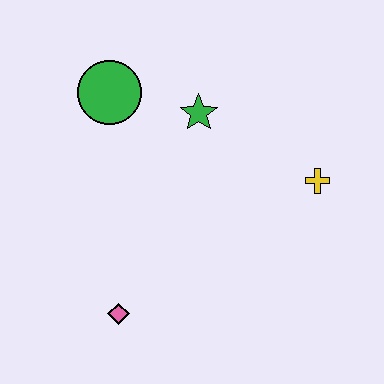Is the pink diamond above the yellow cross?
No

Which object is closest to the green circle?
The green star is closest to the green circle.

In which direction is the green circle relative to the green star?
The green circle is to the left of the green star.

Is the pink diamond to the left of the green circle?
No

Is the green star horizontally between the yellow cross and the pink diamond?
Yes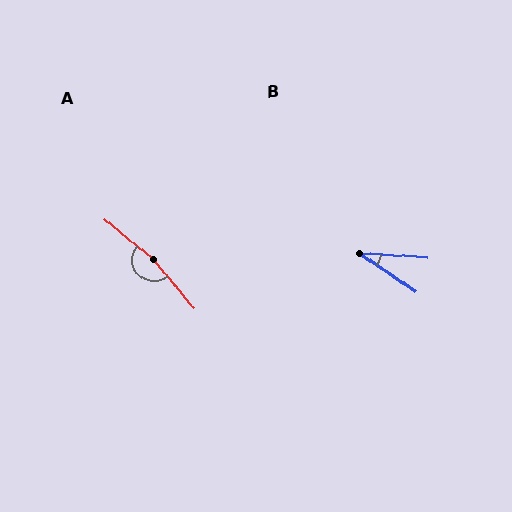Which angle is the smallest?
B, at approximately 31 degrees.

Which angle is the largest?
A, at approximately 169 degrees.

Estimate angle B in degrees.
Approximately 31 degrees.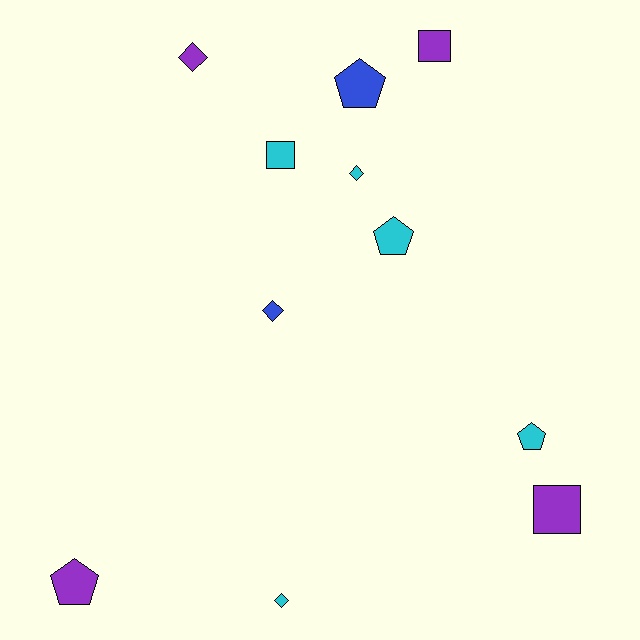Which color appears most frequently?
Cyan, with 5 objects.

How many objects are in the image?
There are 11 objects.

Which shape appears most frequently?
Diamond, with 4 objects.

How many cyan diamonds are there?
There are 2 cyan diamonds.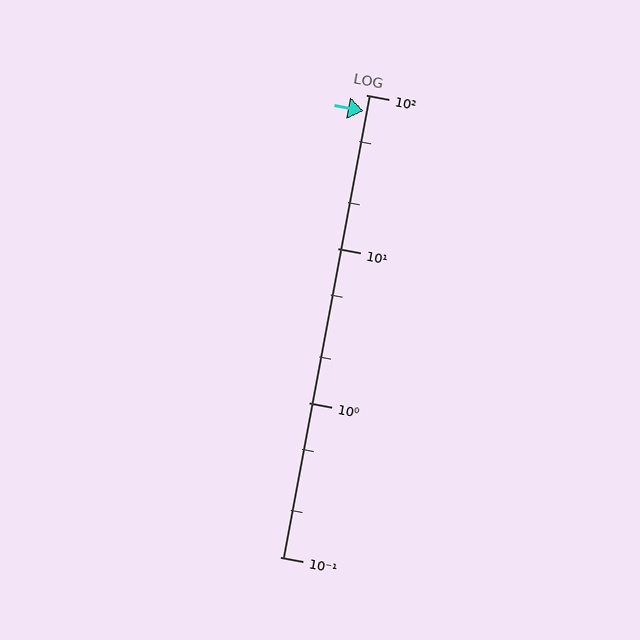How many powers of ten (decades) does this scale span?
The scale spans 3 decades, from 0.1 to 100.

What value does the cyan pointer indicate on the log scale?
The pointer indicates approximately 78.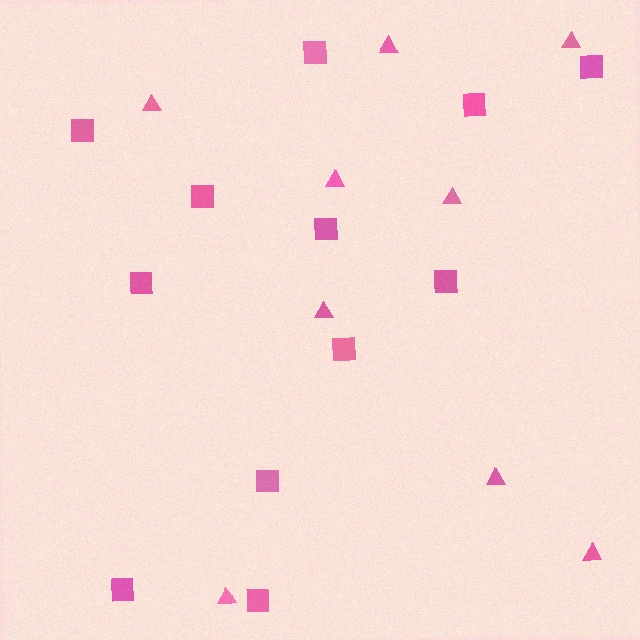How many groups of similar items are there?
There are 2 groups: one group of squares (12) and one group of triangles (9).